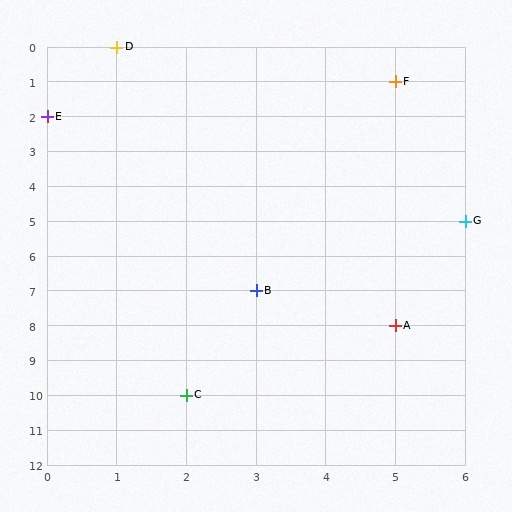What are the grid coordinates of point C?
Point C is at grid coordinates (2, 10).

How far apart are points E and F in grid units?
Points E and F are 5 columns and 1 row apart (about 5.1 grid units diagonally).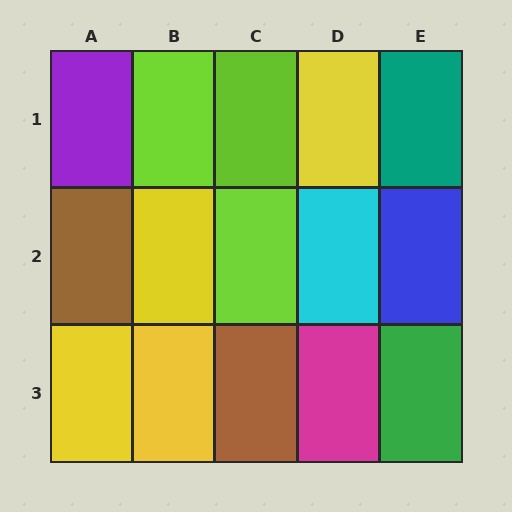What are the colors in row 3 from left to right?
Yellow, yellow, brown, magenta, green.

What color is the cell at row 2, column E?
Blue.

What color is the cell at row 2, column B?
Yellow.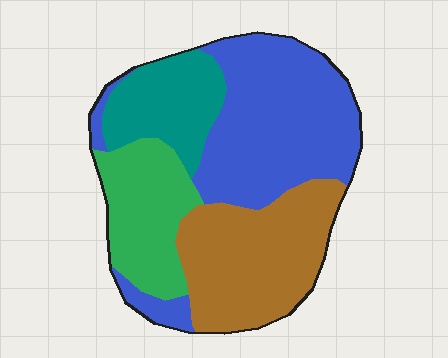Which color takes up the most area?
Blue, at roughly 40%.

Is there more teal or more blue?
Blue.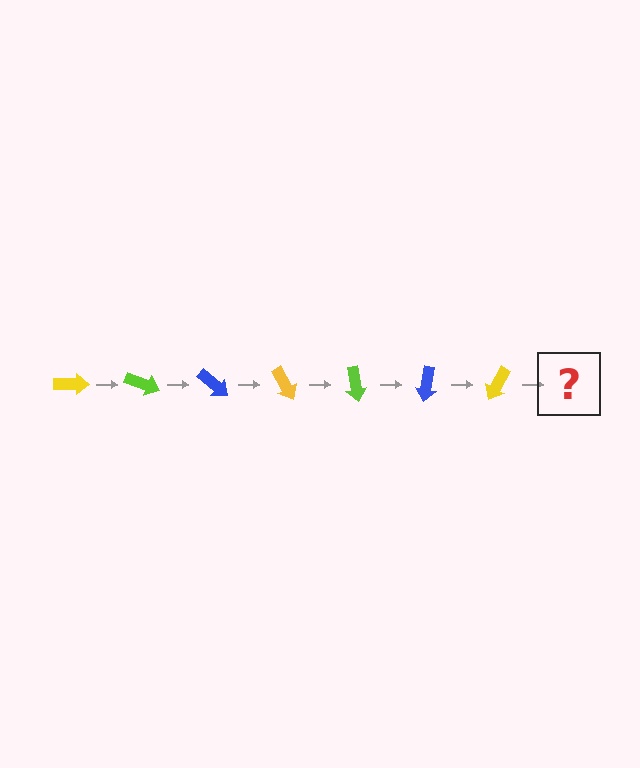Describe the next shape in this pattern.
It should be a lime arrow, rotated 140 degrees from the start.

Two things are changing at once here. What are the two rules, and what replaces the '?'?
The two rules are that it rotates 20 degrees each step and the color cycles through yellow, lime, and blue. The '?' should be a lime arrow, rotated 140 degrees from the start.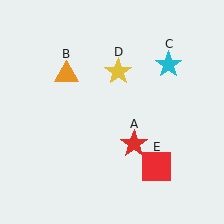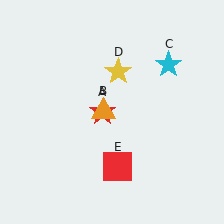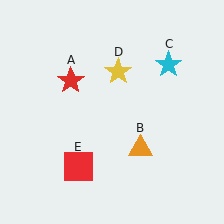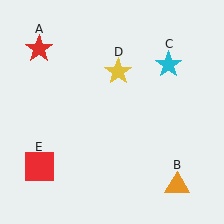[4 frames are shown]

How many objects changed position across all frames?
3 objects changed position: red star (object A), orange triangle (object B), red square (object E).